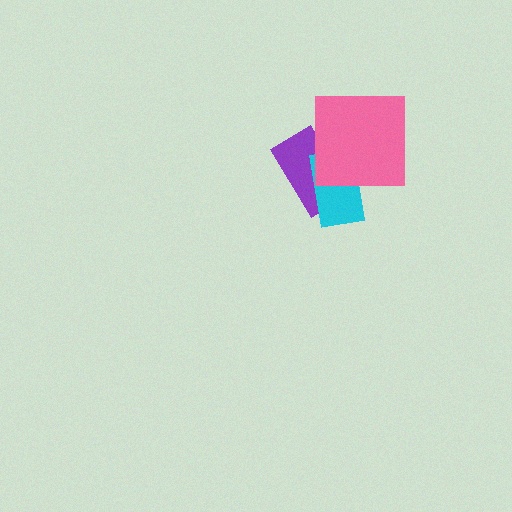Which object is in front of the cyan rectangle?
The pink square is in front of the cyan rectangle.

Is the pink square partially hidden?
No, no other shape covers it.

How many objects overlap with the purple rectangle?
2 objects overlap with the purple rectangle.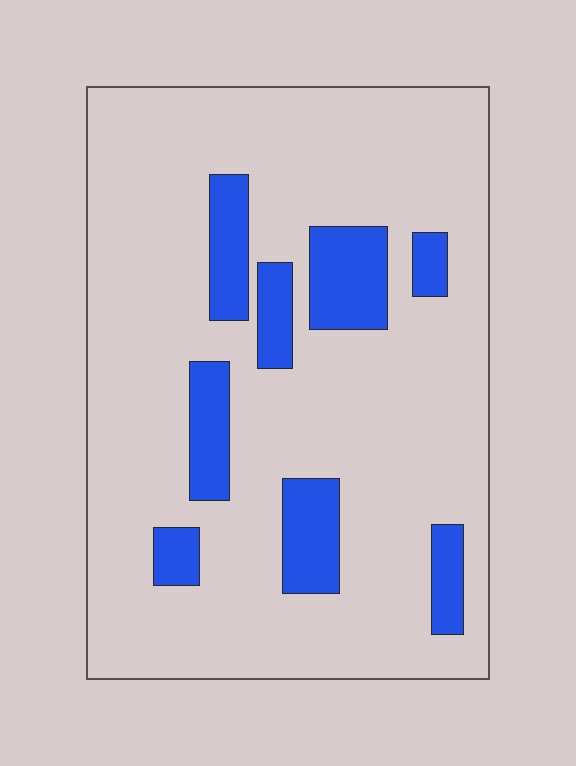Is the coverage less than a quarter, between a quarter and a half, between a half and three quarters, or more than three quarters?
Less than a quarter.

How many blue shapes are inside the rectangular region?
8.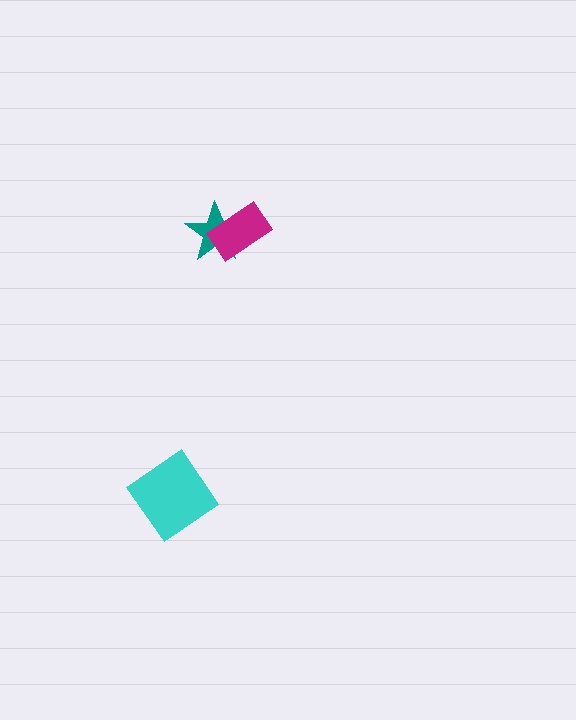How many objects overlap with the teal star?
1 object overlaps with the teal star.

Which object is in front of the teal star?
The magenta rectangle is in front of the teal star.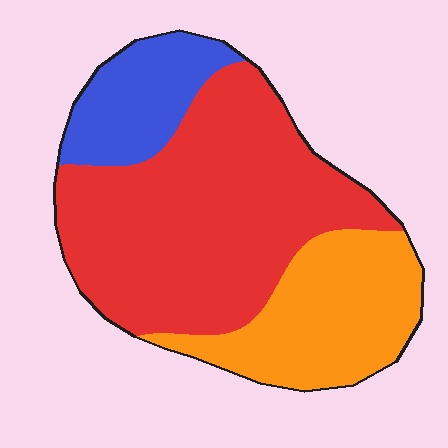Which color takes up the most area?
Red, at roughly 55%.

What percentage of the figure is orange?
Orange covers 27% of the figure.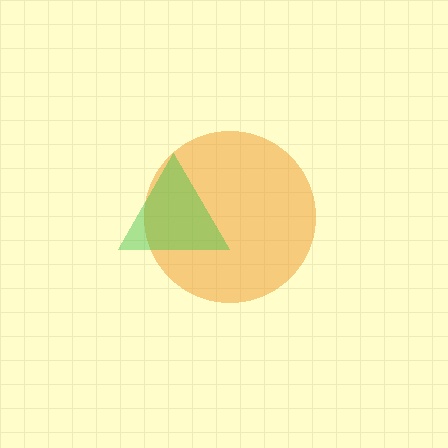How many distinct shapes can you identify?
There are 2 distinct shapes: an orange circle, a green triangle.